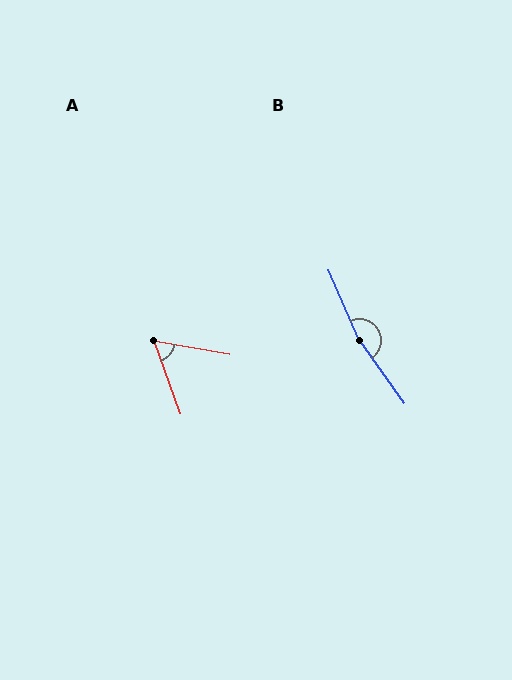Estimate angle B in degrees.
Approximately 169 degrees.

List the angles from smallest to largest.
A (60°), B (169°).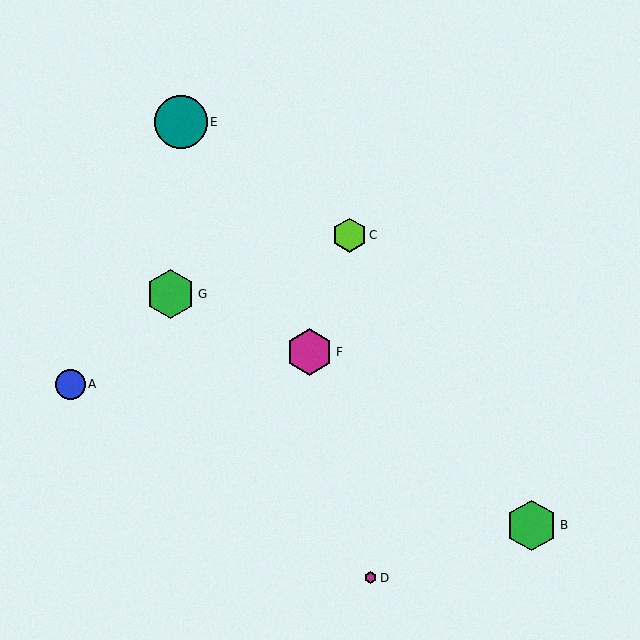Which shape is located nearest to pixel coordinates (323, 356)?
The magenta hexagon (labeled F) at (309, 352) is nearest to that location.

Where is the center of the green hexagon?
The center of the green hexagon is at (531, 525).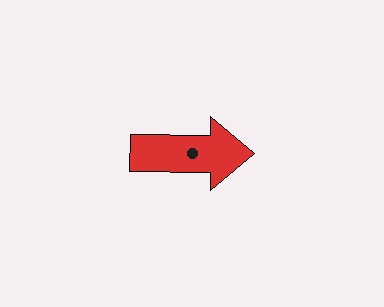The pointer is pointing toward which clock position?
Roughly 3 o'clock.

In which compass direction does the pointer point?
East.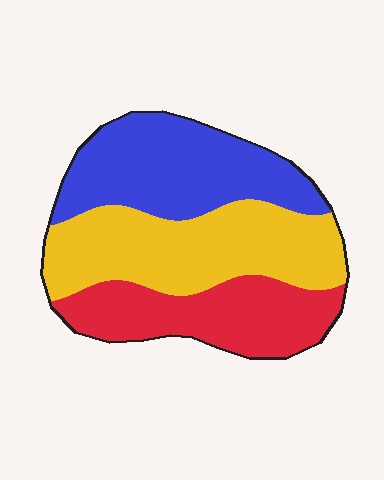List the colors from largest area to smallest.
From largest to smallest: yellow, blue, red.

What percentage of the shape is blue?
Blue covers around 35% of the shape.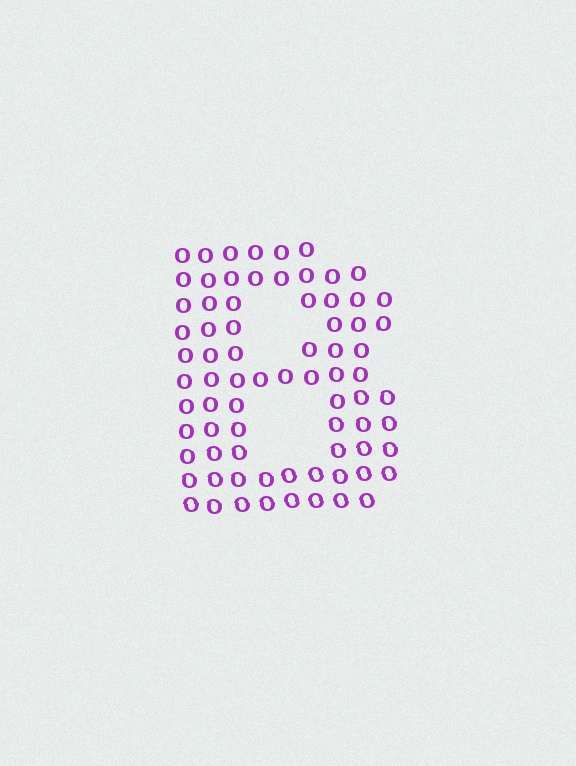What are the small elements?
The small elements are letter O's.